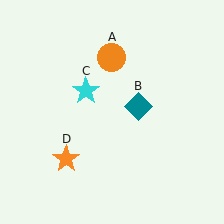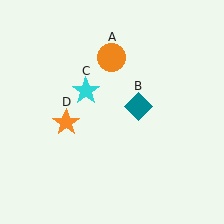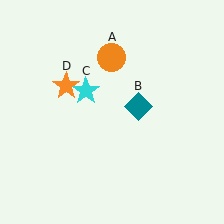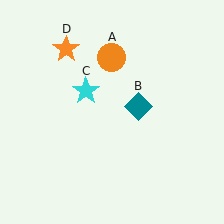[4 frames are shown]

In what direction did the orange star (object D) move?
The orange star (object D) moved up.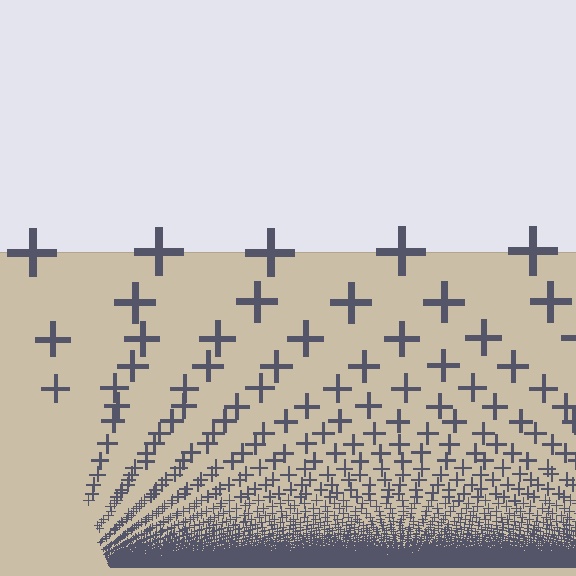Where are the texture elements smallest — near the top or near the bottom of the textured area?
Near the bottom.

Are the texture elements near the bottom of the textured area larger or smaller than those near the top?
Smaller. The gradient is inverted — elements near the bottom are smaller and denser.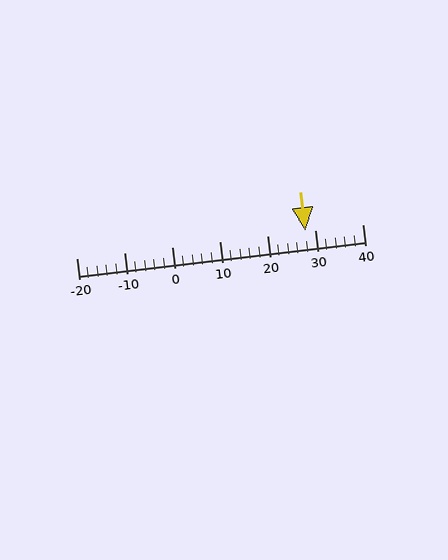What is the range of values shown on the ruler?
The ruler shows values from -20 to 40.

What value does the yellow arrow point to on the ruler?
The yellow arrow points to approximately 28.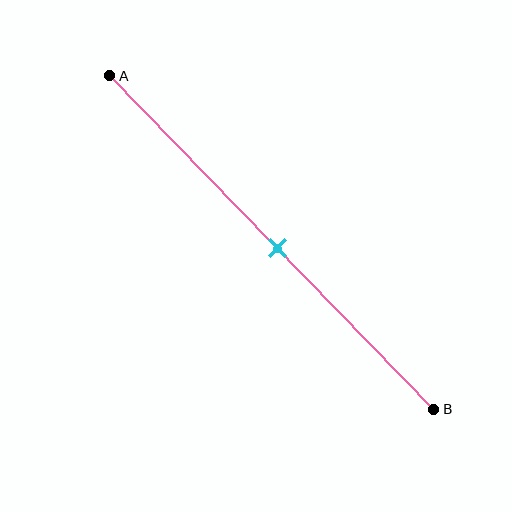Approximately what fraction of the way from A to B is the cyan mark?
The cyan mark is approximately 50% of the way from A to B.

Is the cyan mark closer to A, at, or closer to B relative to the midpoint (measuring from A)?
The cyan mark is approximately at the midpoint of segment AB.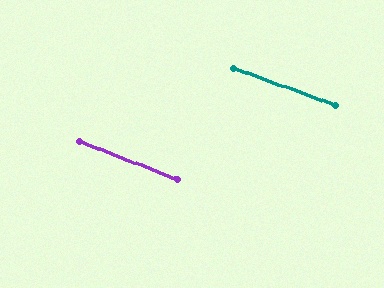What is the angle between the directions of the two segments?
Approximately 1 degree.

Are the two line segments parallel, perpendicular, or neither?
Parallel — their directions differ by only 1.5°.